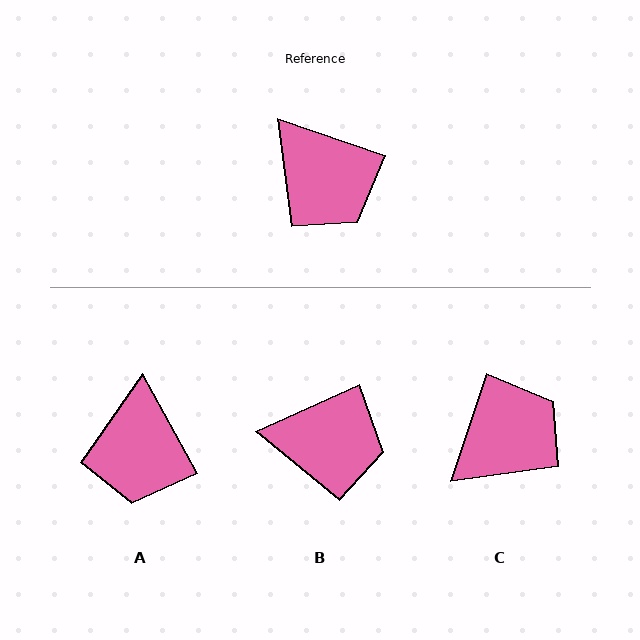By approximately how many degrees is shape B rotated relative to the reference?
Approximately 43 degrees counter-clockwise.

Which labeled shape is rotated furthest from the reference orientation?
C, about 91 degrees away.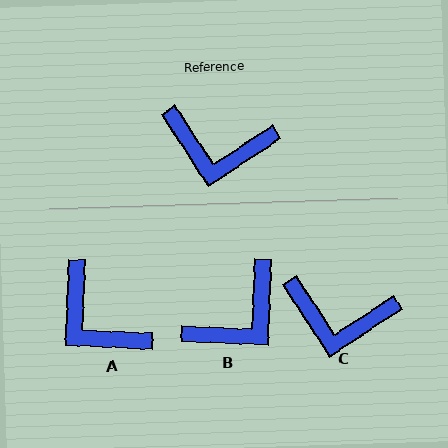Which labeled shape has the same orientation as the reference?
C.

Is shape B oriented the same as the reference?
No, it is off by about 54 degrees.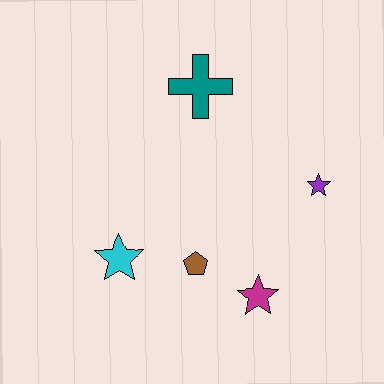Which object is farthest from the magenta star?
The teal cross is farthest from the magenta star.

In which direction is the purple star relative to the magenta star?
The purple star is above the magenta star.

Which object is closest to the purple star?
The magenta star is closest to the purple star.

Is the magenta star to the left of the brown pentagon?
No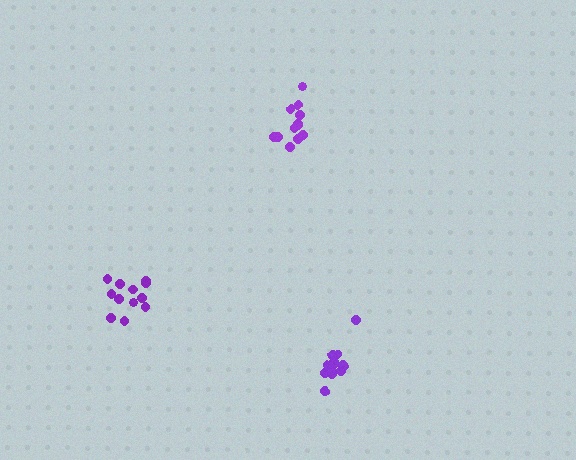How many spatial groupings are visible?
There are 3 spatial groupings.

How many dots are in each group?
Group 1: 13 dots, Group 2: 13 dots, Group 3: 12 dots (38 total).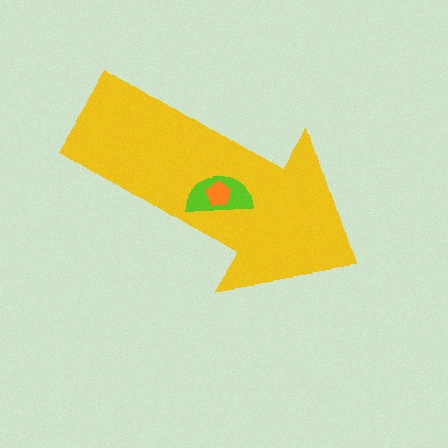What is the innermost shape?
The orange pentagon.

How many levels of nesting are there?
3.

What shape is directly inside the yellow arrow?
The lime semicircle.